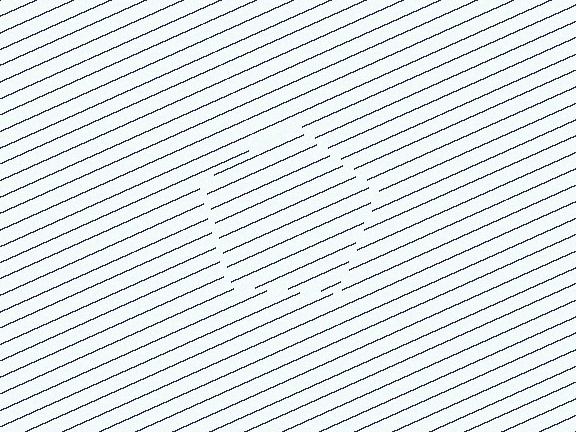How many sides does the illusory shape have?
5 sides — the line-ends trace a pentagon.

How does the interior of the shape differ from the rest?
The interior of the shape contains the same grating, shifted by half a period — the contour is defined by the phase discontinuity where line-ends from the inner and outer gratings abut.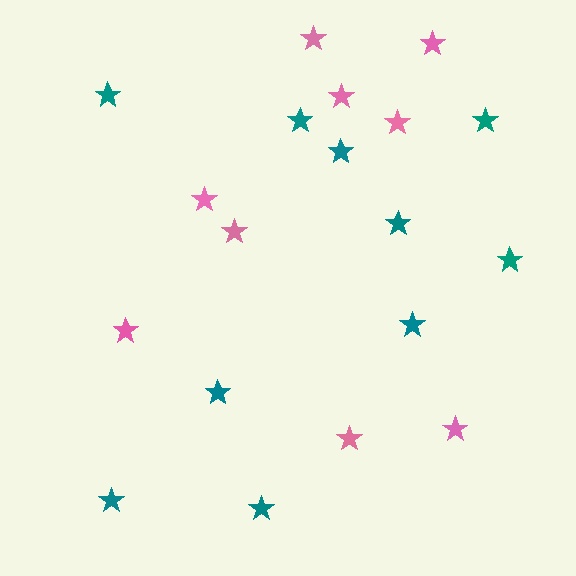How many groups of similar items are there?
There are 2 groups: one group of teal stars (10) and one group of pink stars (9).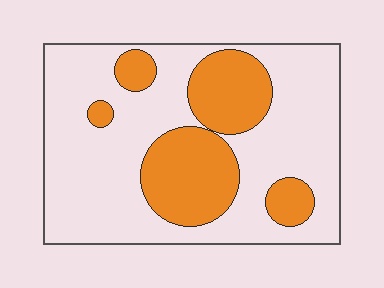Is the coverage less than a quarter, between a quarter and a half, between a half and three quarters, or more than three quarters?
Between a quarter and a half.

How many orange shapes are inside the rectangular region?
5.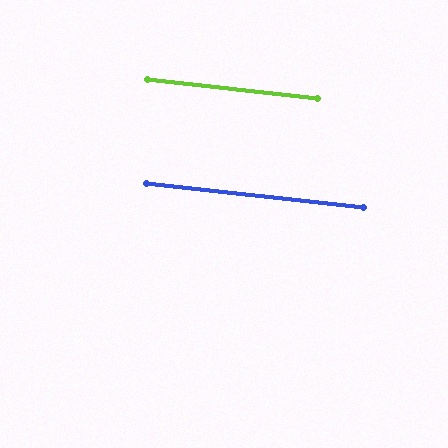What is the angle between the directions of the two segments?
Approximately 0 degrees.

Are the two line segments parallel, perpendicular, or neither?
Parallel — their directions differ by only 0.1°.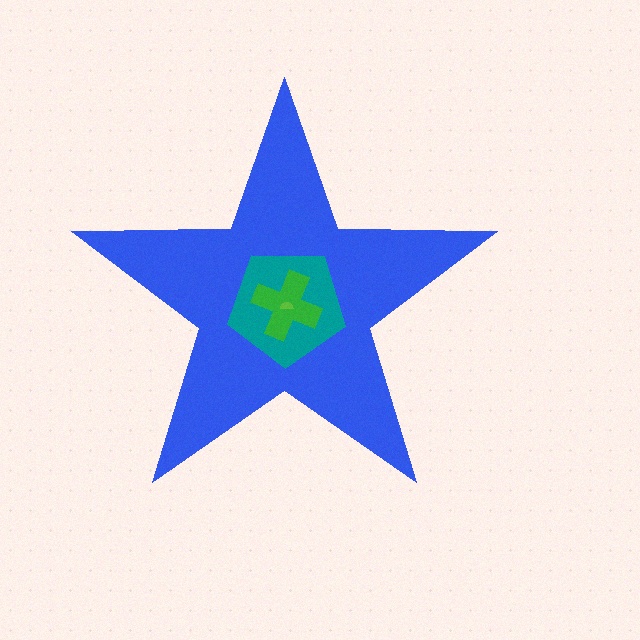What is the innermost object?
The lime semicircle.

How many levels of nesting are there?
4.